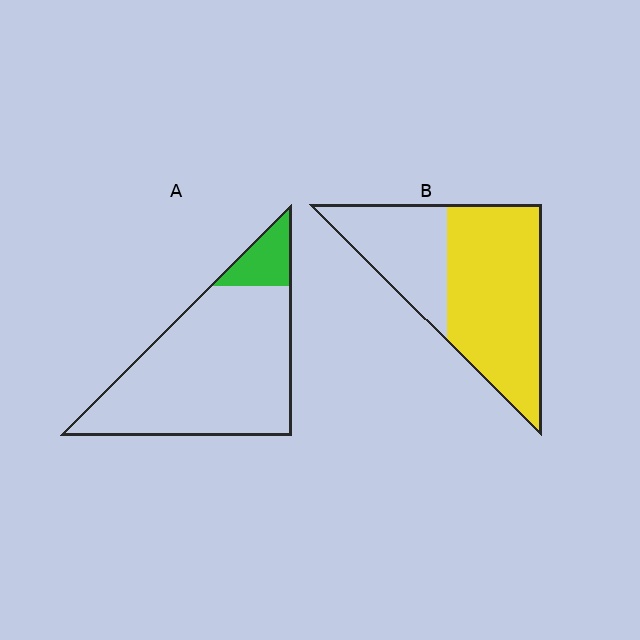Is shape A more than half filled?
No.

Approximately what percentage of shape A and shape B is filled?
A is approximately 15% and B is approximately 65%.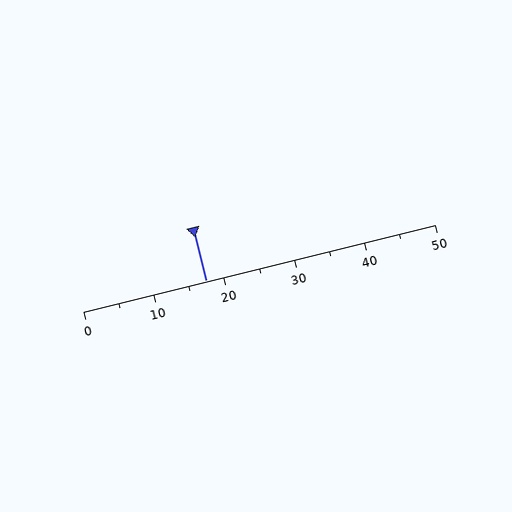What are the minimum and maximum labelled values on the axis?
The axis runs from 0 to 50.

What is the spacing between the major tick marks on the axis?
The major ticks are spaced 10 apart.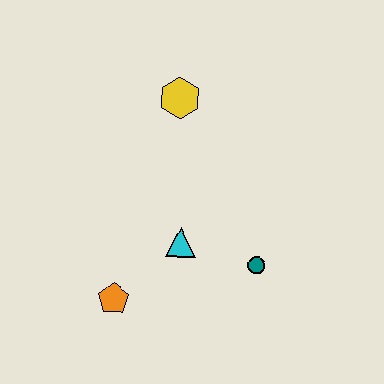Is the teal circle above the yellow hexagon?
No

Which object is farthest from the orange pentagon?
The yellow hexagon is farthest from the orange pentagon.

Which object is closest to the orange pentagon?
The cyan triangle is closest to the orange pentagon.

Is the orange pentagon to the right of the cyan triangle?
No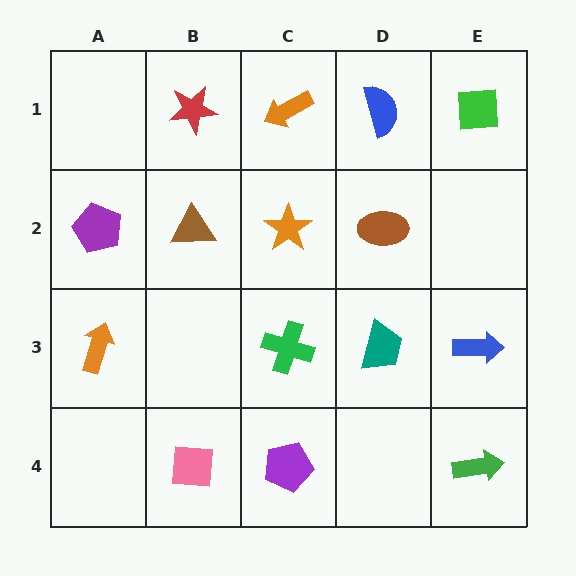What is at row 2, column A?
A purple pentagon.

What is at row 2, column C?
An orange star.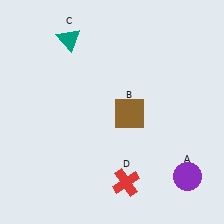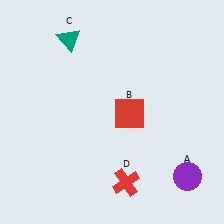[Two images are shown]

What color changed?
The square (B) changed from brown in Image 1 to red in Image 2.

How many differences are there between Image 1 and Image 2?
There is 1 difference between the two images.